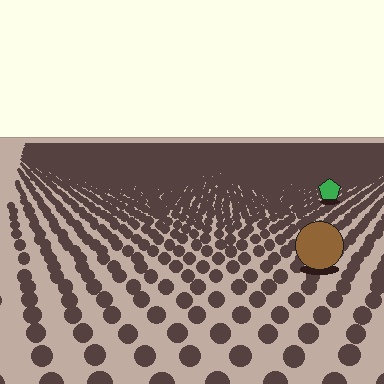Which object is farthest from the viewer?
The green pentagon is farthest from the viewer. It appears smaller and the ground texture around it is denser.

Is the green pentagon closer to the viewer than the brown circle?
No. The brown circle is closer — you can tell from the texture gradient: the ground texture is coarser near it.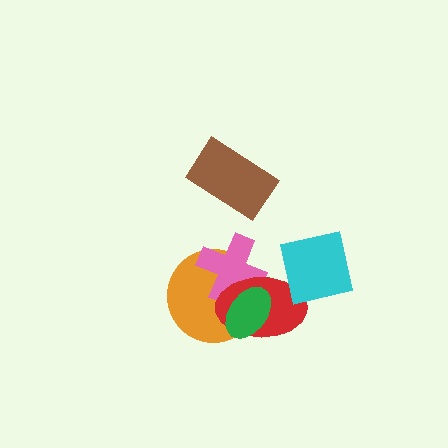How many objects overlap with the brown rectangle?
0 objects overlap with the brown rectangle.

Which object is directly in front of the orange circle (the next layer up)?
The pink cross is directly in front of the orange circle.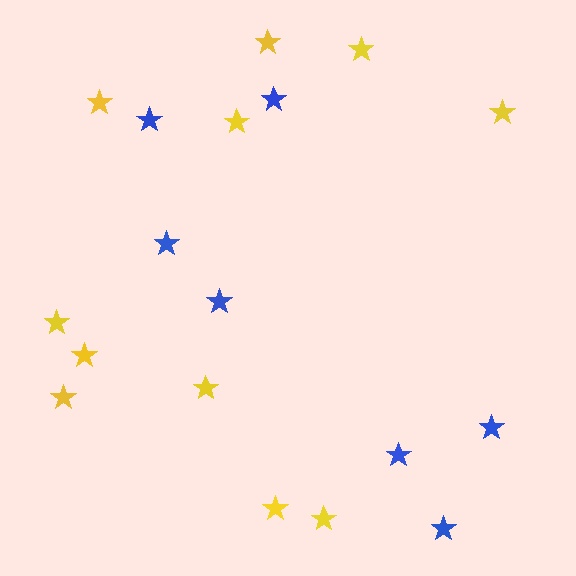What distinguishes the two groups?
There are 2 groups: one group of blue stars (7) and one group of yellow stars (11).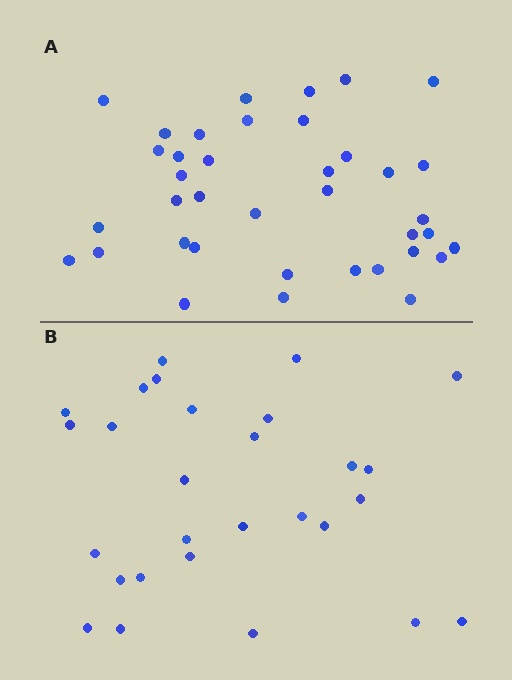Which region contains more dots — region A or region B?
Region A (the top region) has more dots.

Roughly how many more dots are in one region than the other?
Region A has roughly 10 or so more dots than region B.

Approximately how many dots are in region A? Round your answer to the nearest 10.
About 40 dots. (The exact count is 38, which rounds to 40.)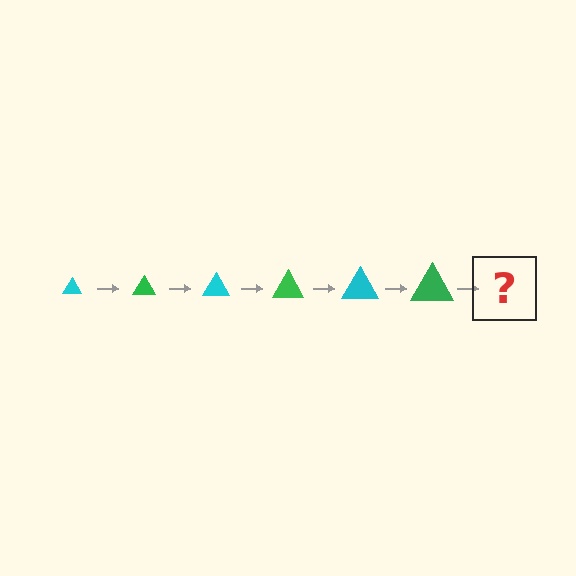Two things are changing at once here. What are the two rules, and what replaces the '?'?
The two rules are that the triangle grows larger each step and the color cycles through cyan and green. The '?' should be a cyan triangle, larger than the previous one.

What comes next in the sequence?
The next element should be a cyan triangle, larger than the previous one.